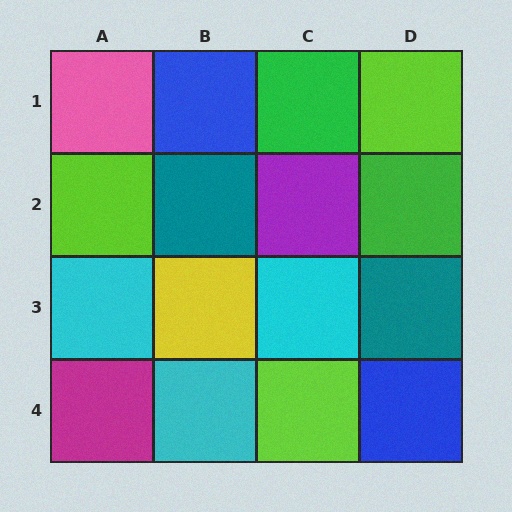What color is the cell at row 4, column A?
Magenta.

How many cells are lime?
3 cells are lime.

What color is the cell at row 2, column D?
Green.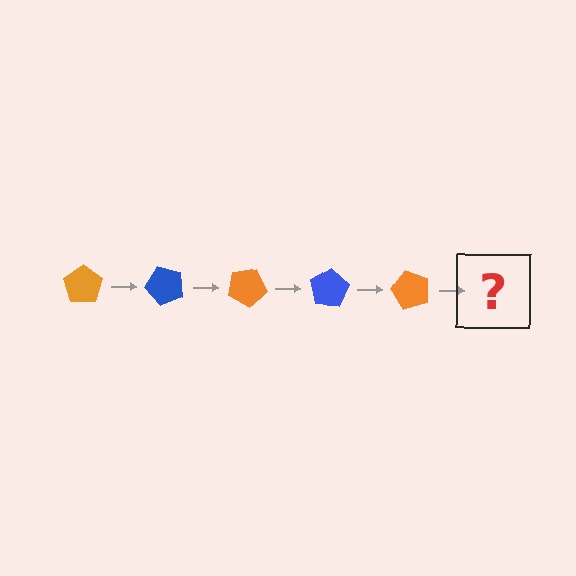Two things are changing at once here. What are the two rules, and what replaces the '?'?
The two rules are that it rotates 50 degrees each step and the color cycles through orange and blue. The '?' should be a blue pentagon, rotated 250 degrees from the start.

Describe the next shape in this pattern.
It should be a blue pentagon, rotated 250 degrees from the start.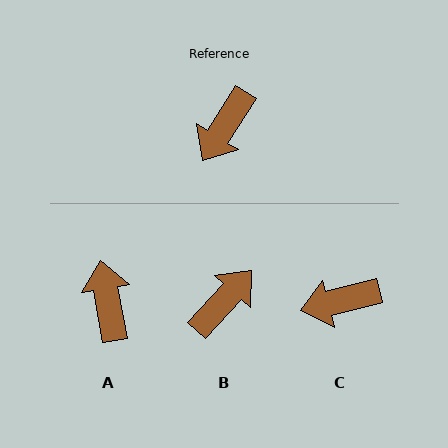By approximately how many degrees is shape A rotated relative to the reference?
Approximately 138 degrees clockwise.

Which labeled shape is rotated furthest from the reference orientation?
B, about 170 degrees away.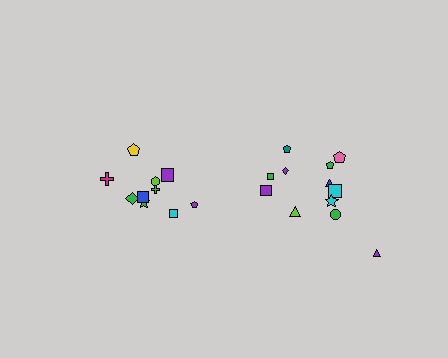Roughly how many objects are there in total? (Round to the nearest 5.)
Roughly 20 objects in total.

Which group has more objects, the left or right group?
The right group.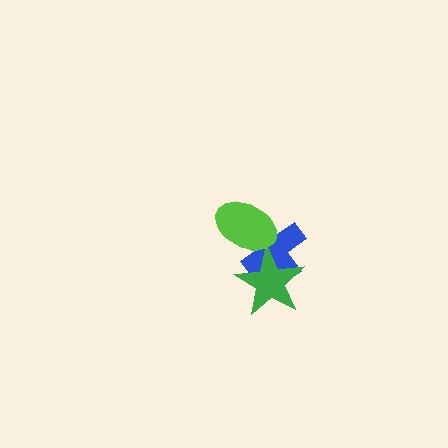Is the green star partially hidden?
Yes, it is partially covered by another shape.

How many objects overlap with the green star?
2 objects overlap with the green star.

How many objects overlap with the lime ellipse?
2 objects overlap with the lime ellipse.